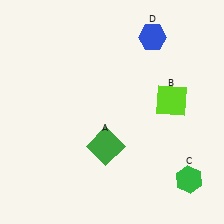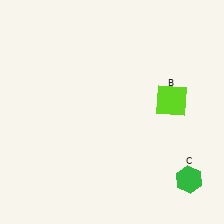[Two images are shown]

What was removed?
The blue hexagon (D), the green square (A) were removed in Image 2.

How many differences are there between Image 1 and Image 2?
There are 2 differences between the two images.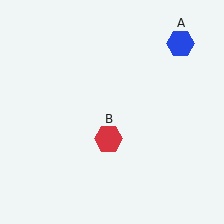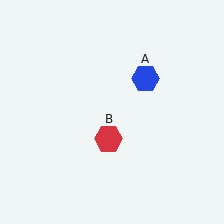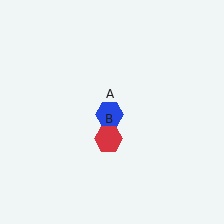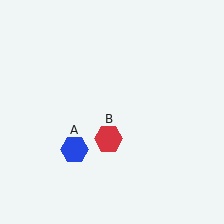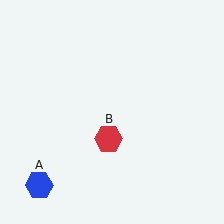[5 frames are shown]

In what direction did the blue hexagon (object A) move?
The blue hexagon (object A) moved down and to the left.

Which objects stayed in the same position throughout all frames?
Red hexagon (object B) remained stationary.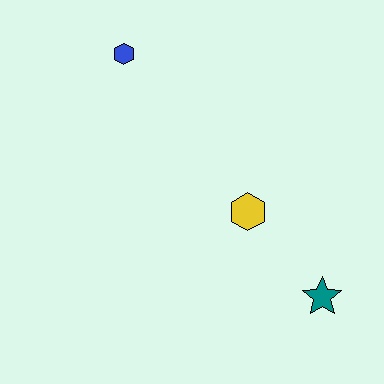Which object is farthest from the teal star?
The blue hexagon is farthest from the teal star.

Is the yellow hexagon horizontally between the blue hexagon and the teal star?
Yes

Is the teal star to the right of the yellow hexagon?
Yes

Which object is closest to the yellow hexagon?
The teal star is closest to the yellow hexagon.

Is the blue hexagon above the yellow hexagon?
Yes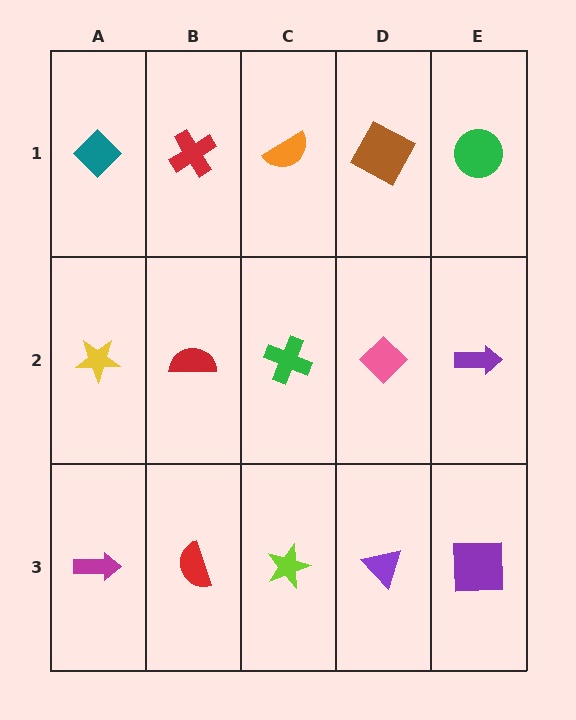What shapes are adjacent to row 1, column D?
A pink diamond (row 2, column D), an orange semicircle (row 1, column C), a green circle (row 1, column E).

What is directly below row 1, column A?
A yellow star.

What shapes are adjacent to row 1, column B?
A red semicircle (row 2, column B), a teal diamond (row 1, column A), an orange semicircle (row 1, column C).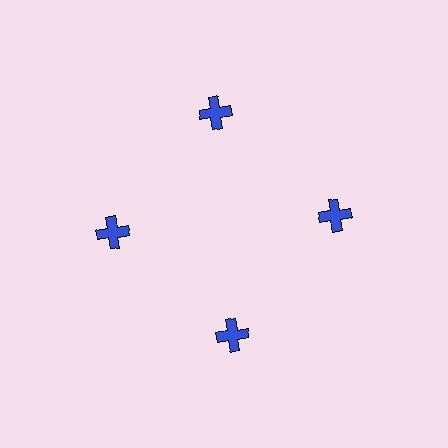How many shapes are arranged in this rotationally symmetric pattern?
There are 4 shapes, arranged in 4 groups of 1.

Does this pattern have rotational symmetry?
Yes, this pattern has 4-fold rotational symmetry. It looks the same after rotating 90 degrees around the center.